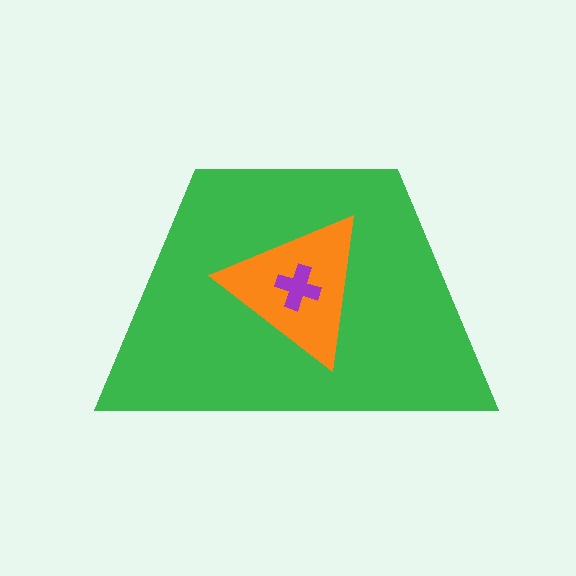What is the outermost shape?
The green trapezoid.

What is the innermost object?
The purple cross.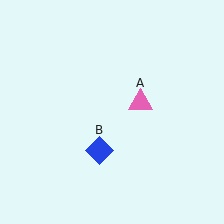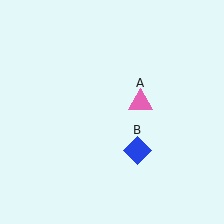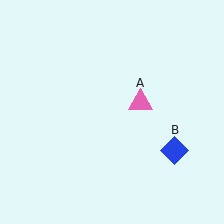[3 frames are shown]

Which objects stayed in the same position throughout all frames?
Pink triangle (object A) remained stationary.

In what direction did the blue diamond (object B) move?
The blue diamond (object B) moved right.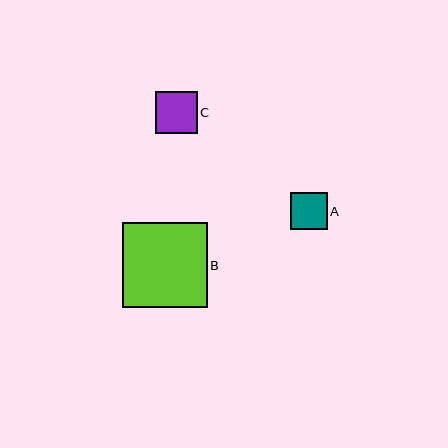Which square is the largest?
Square B is the largest with a size of approximately 85 pixels.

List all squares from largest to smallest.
From largest to smallest: B, C, A.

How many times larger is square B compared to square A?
Square B is approximately 2.3 times the size of square A.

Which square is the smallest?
Square A is the smallest with a size of approximately 37 pixels.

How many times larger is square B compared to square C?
Square B is approximately 2.0 times the size of square C.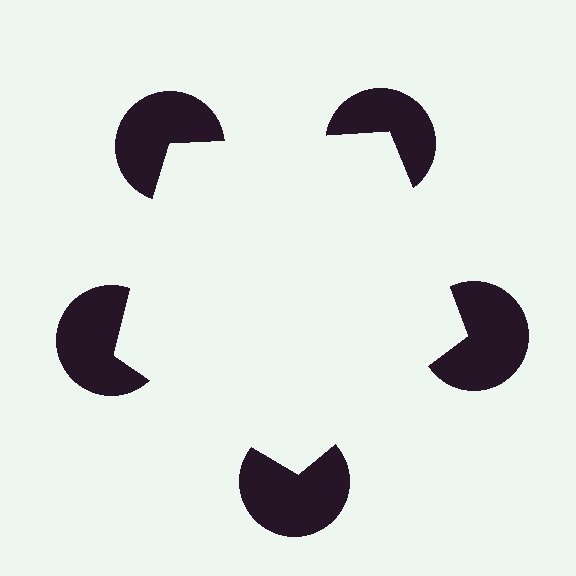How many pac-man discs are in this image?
There are 5 — one at each vertex of the illusory pentagon.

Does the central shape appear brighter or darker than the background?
It typically appears slightly brighter than the background, even though no actual brightness change is drawn.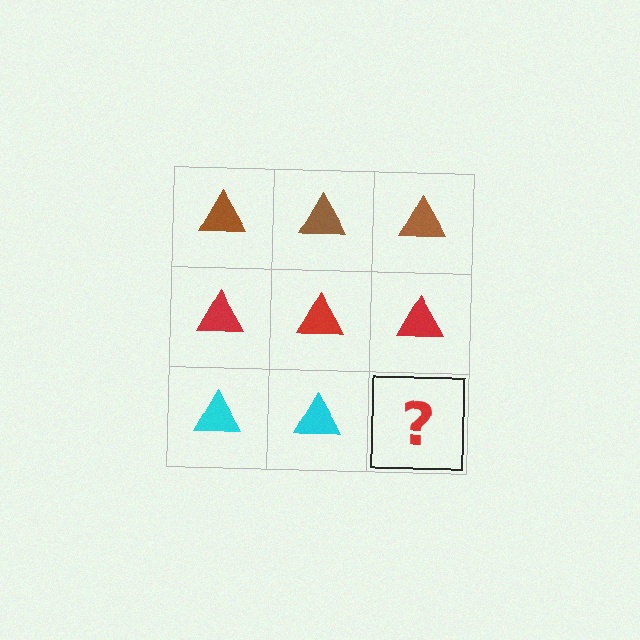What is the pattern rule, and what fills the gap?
The rule is that each row has a consistent color. The gap should be filled with a cyan triangle.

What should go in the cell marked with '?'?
The missing cell should contain a cyan triangle.